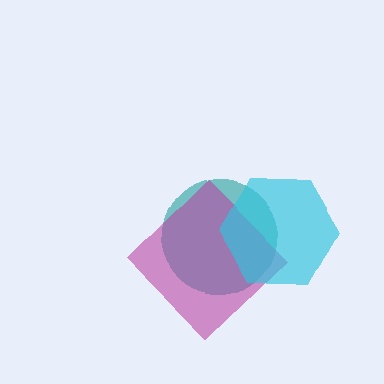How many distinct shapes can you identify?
There are 3 distinct shapes: a teal circle, a magenta diamond, a cyan hexagon.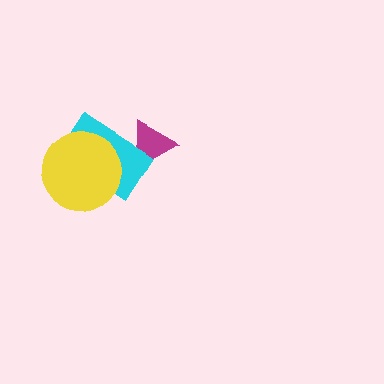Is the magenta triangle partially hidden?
Yes, it is partially covered by another shape.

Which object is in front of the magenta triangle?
The cyan rectangle is in front of the magenta triangle.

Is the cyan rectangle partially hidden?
Yes, it is partially covered by another shape.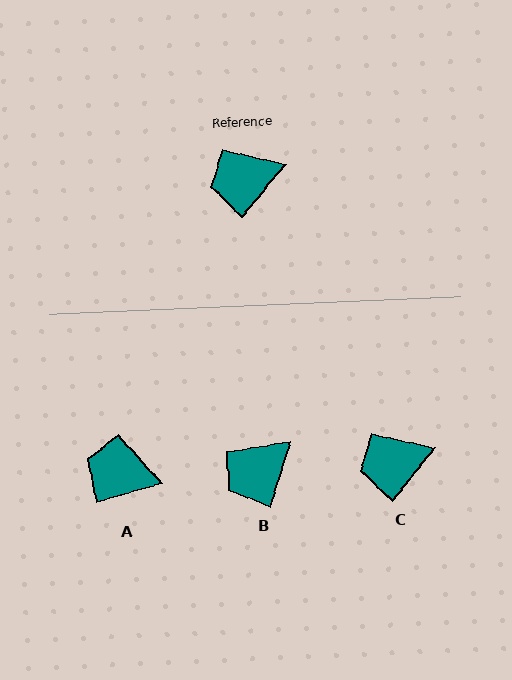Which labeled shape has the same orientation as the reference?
C.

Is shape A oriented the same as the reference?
No, it is off by about 35 degrees.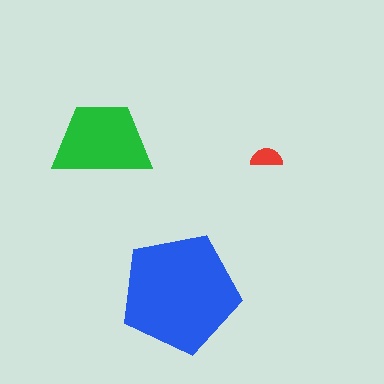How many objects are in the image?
There are 3 objects in the image.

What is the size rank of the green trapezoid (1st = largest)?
2nd.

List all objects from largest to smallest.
The blue pentagon, the green trapezoid, the red semicircle.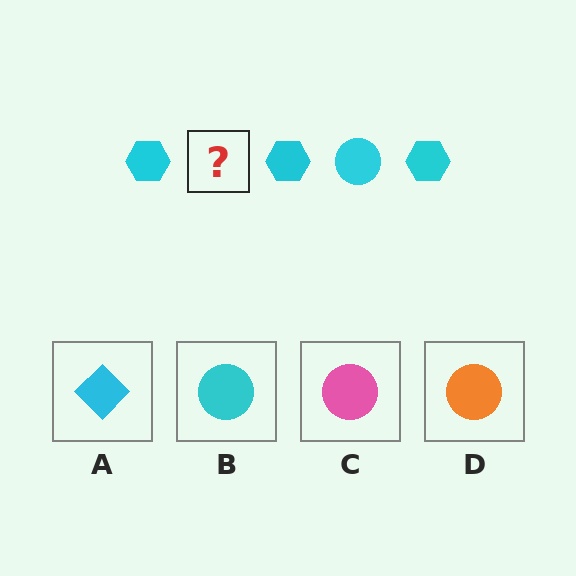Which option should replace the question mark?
Option B.